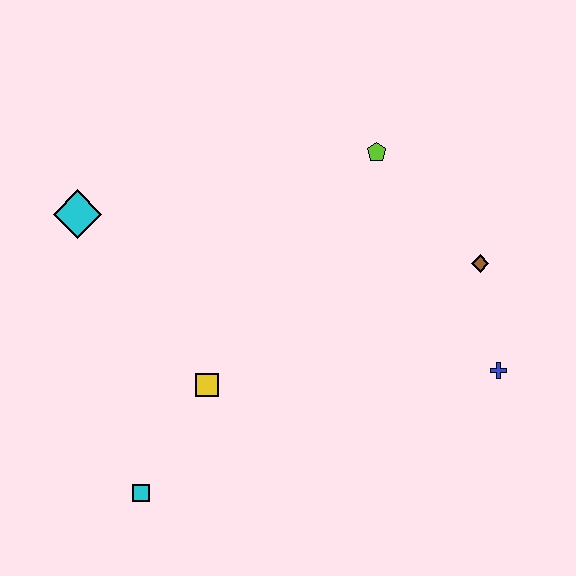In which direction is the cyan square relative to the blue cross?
The cyan square is to the left of the blue cross.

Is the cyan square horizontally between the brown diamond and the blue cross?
No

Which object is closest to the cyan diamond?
The yellow square is closest to the cyan diamond.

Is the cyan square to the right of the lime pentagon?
No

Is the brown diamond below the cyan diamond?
Yes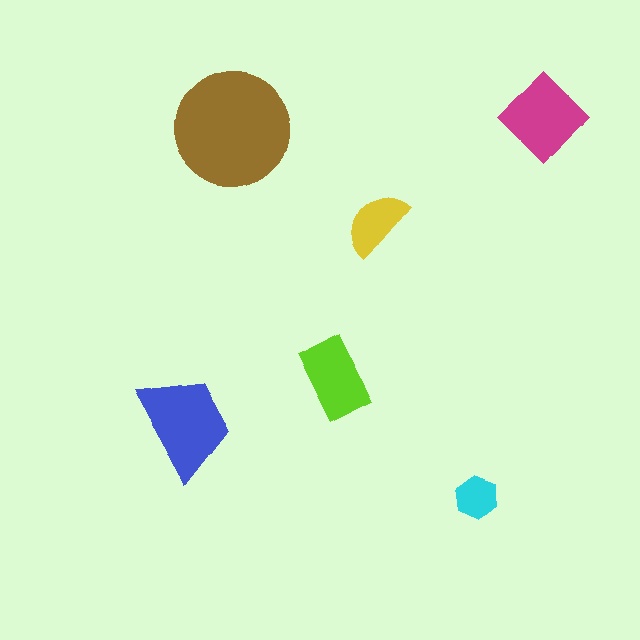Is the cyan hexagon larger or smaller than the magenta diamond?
Smaller.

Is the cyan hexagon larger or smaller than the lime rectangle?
Smaller.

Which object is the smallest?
The cyan hexagon.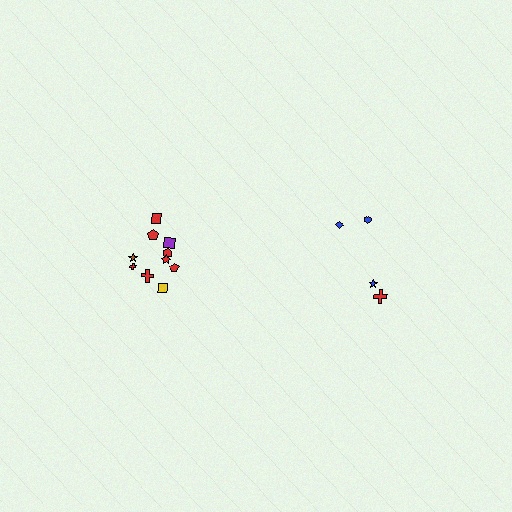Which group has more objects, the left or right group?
The left group.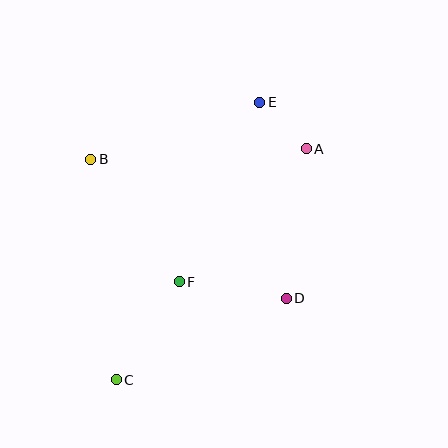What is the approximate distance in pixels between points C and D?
The distance between C and D is approximately 188 pixels.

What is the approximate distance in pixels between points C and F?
The distance between C and F is approximately 117 pixels.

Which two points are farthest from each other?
Points C and E are farthest from each other.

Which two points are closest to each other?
Points A and E are closest to each other.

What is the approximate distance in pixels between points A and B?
The distance between A and B is approximately 216 pixels.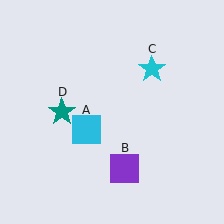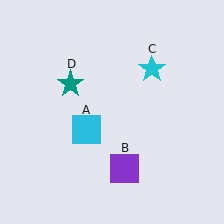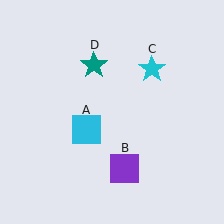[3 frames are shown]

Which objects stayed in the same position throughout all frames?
Cyan square (object A) and purple square (object B) and cyan star (object C) remained stationary.